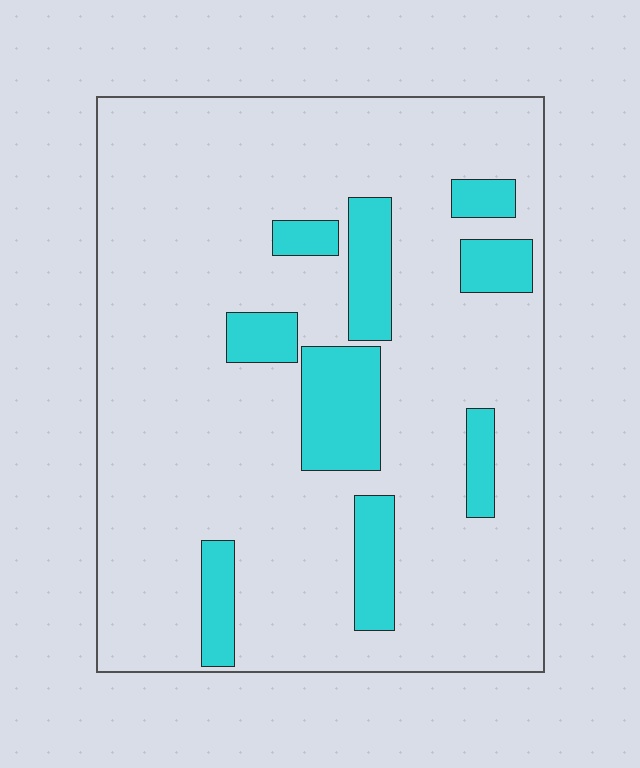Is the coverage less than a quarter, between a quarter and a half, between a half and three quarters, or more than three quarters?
Less than a quarter.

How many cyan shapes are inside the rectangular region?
9.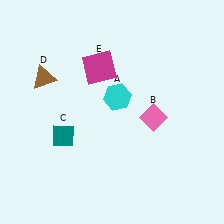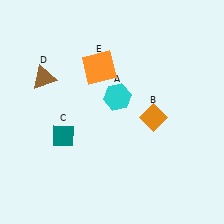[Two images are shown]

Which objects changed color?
B changed from pink to orange. E changed from magenta to orange.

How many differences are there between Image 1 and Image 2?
There are 2 differences between the two images.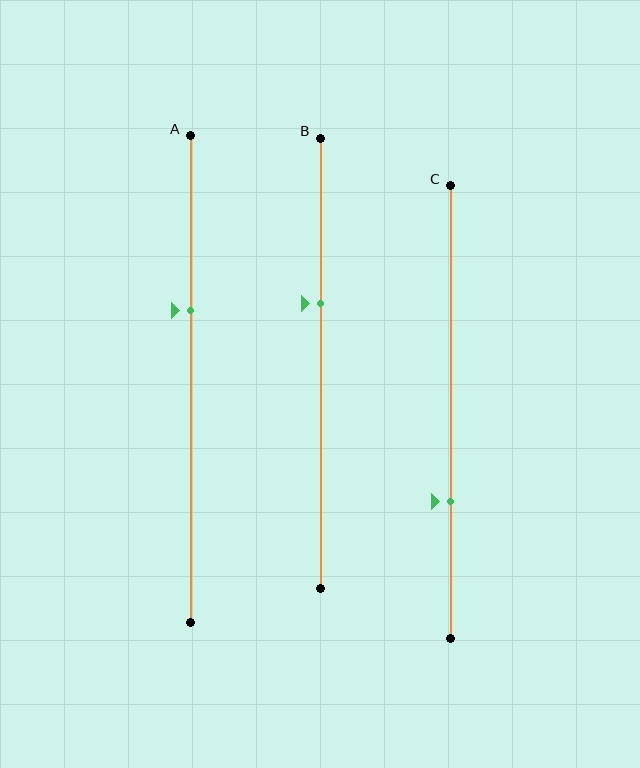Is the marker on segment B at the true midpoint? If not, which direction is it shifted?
No, the marker on segment B is shifted upward by about 13% of the segment length.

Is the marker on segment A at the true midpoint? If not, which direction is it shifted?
No, the marker on segment A is shifted upward by about 14% of the segment length.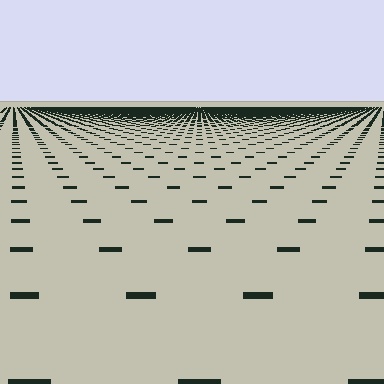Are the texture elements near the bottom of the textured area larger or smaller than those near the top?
Larger. Near the bottom, elements are closer to the viewer and appear at a bigger on-screen size.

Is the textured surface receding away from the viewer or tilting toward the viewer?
The surface is receding away from the viewer. Texture elements get smaller and denser toward the top.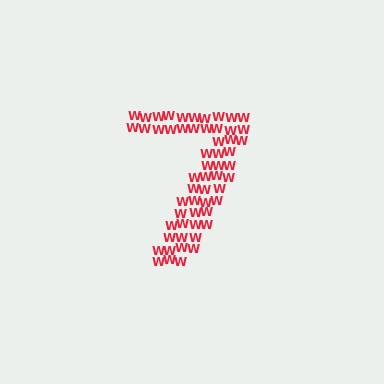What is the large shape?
The large shape is the digit 7.